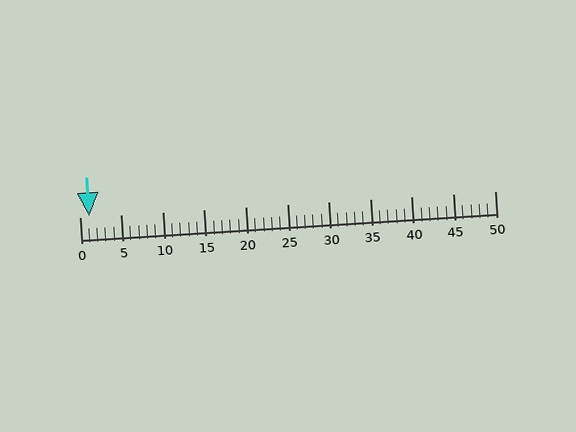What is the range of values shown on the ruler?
The ruler shows values from 0 to 50.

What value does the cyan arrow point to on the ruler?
The cyan arrow points to approximately 1.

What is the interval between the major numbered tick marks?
The major tick marks are spaced 5 units apart.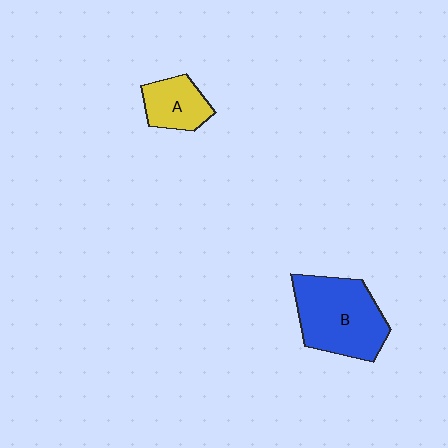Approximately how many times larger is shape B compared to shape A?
Approximately 2.1 times.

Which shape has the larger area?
Shape B (blue).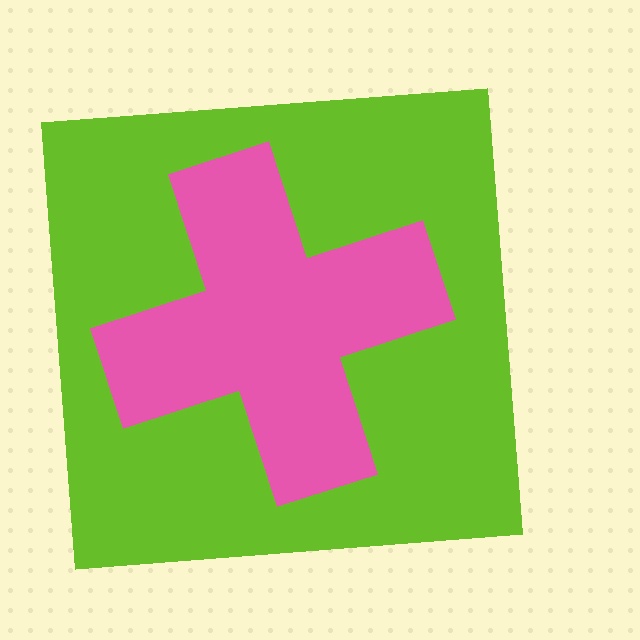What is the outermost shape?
The lime square.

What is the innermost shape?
The pink cross.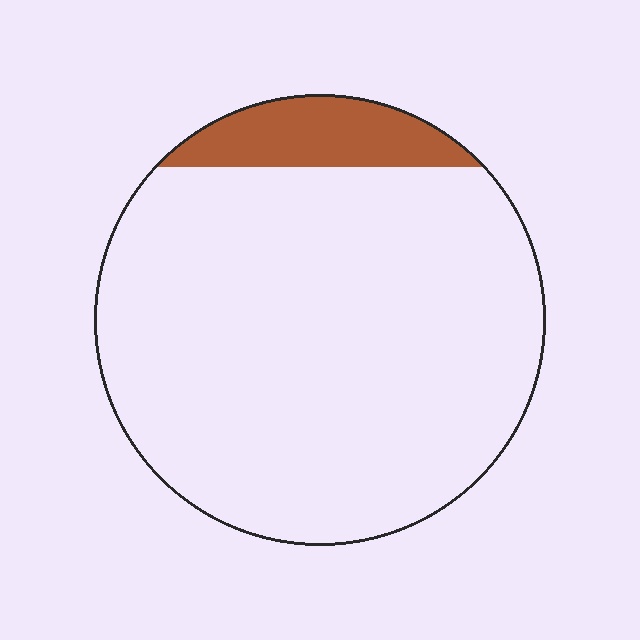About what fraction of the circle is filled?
About one tenth (1/10).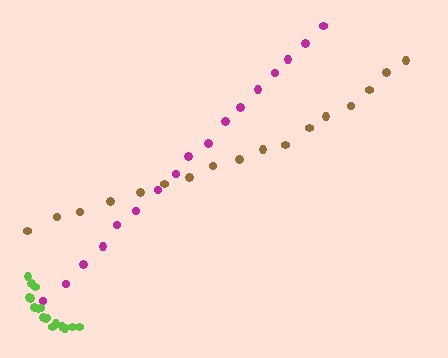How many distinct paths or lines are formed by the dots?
There are 3 distinct paths.